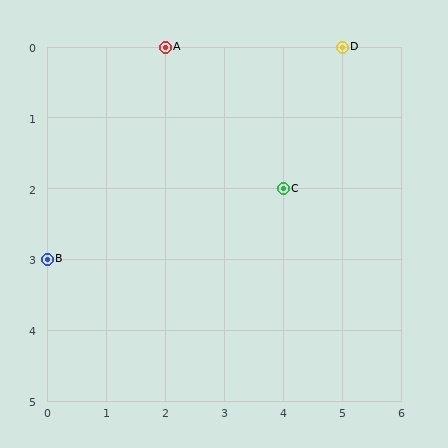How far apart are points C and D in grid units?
Points C and D are 1 column and 2 rows apart (about 2.2 grid units diagonally).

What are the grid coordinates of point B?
Point B is at grid coordinates (0, 3).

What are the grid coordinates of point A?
Point A is at grid coordinates (2, 0).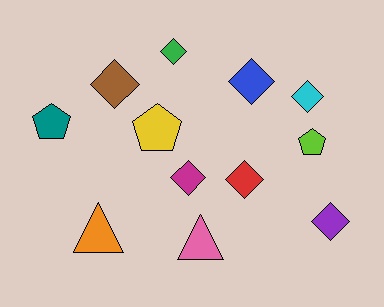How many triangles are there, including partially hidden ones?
There are 2 triangles.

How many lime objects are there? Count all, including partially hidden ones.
There is 1 lime object.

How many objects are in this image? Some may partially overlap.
There are 12 objects.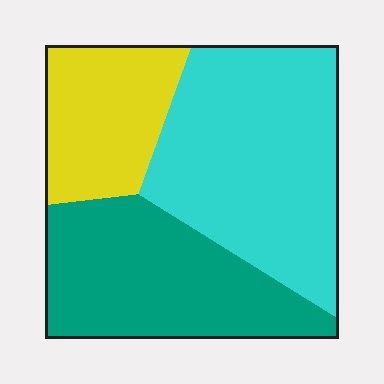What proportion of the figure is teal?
Teal takes up between a quarter and a half of the figure.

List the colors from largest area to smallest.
From largest to smallest: cyan, teal, yellow.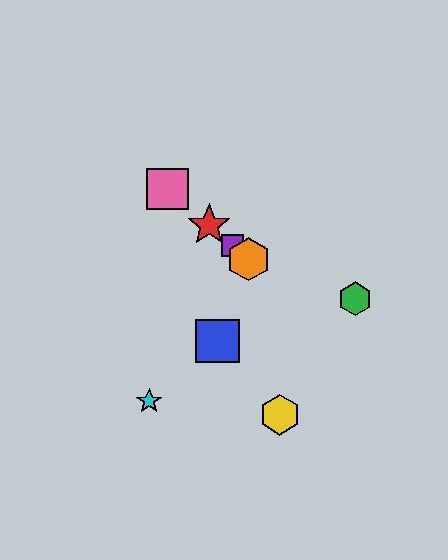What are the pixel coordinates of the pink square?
The pink square is at (167, 189).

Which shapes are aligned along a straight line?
The red star, the purple square, the orange hexagon, the pink square are aligned along a straight line.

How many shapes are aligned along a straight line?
4 shapes (the red star, the purple square, the orange hexagon, the pink square) are aligned along a straight line.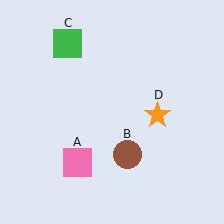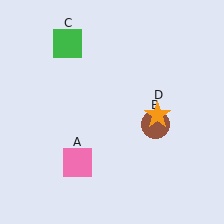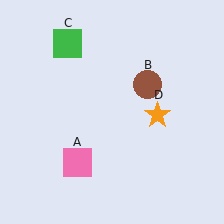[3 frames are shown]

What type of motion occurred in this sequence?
The brown circle (object B) rotated counterclockwise around the center of the scene.